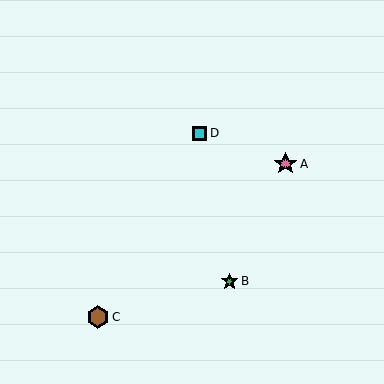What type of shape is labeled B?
Shape B is a green star.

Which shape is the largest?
The pink star (labeled A) is the largest.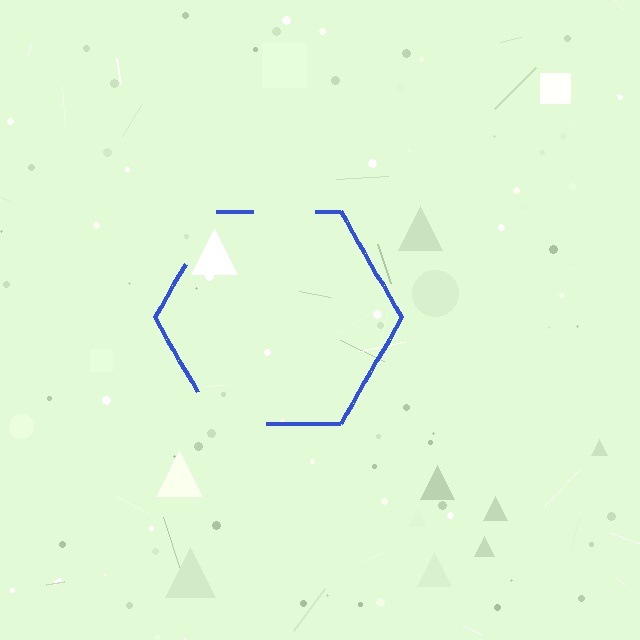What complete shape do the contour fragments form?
The contour fragments form a hexagon.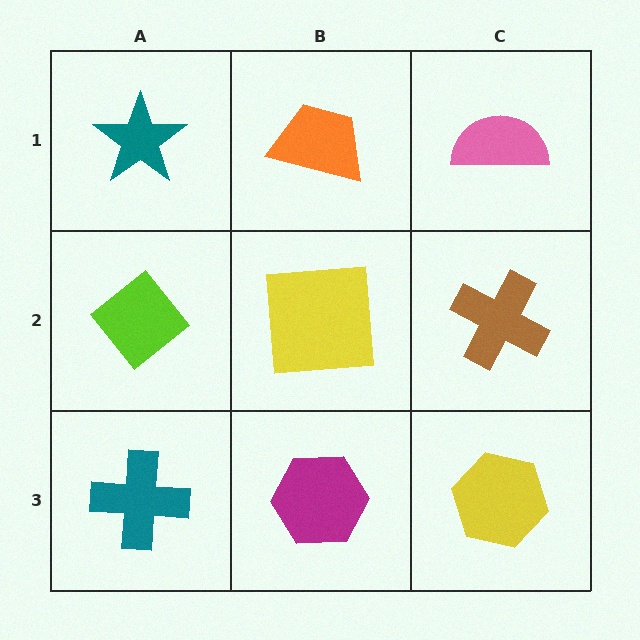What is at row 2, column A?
A lime diamond.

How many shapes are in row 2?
3 shapes.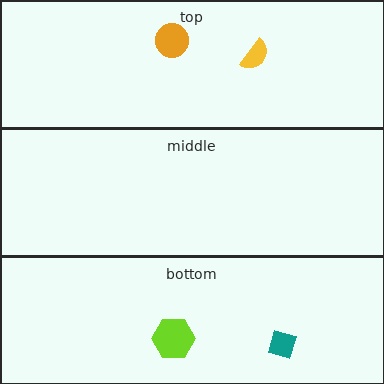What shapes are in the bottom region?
The teal diamond, the lime hexagon.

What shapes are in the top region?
The orange circle, the yellow semicircle.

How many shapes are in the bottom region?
2.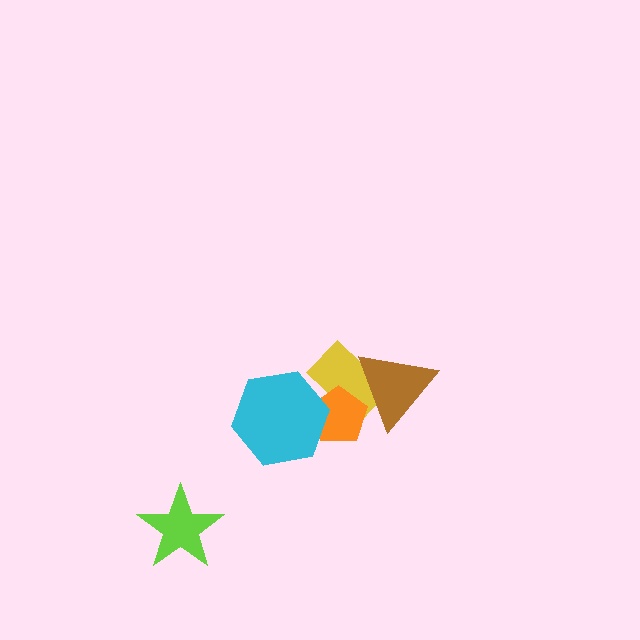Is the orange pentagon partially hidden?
Yes, it is partially covered by another shape.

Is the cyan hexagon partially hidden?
No, no other shape covers it.